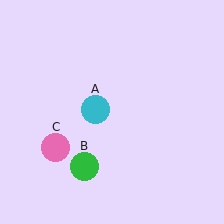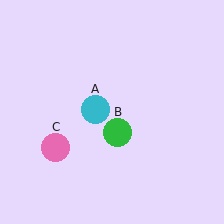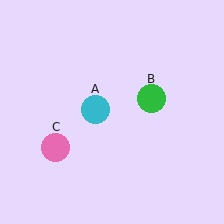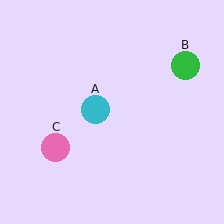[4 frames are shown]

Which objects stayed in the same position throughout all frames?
Cyan circle (object A) and pink circle (object C) remained stationary.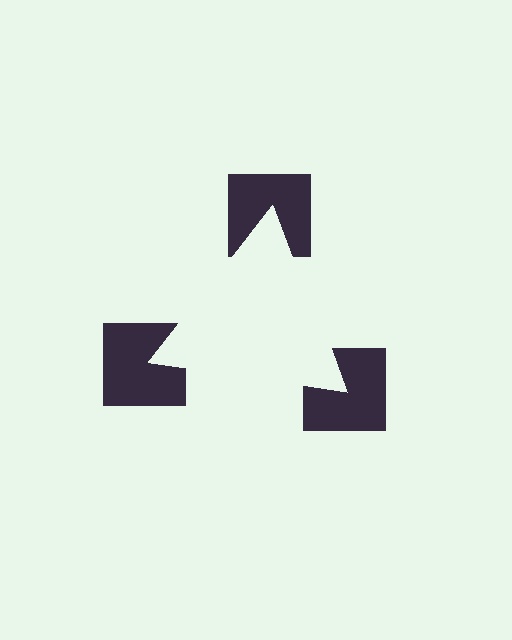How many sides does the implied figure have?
3 sides.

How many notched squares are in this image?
There are 3 — one at each vertex of the illusory triangle.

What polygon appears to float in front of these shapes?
An illusory triangle — its edges are inferred from the aligned wedge cuts in the notched squares, not physically drawn.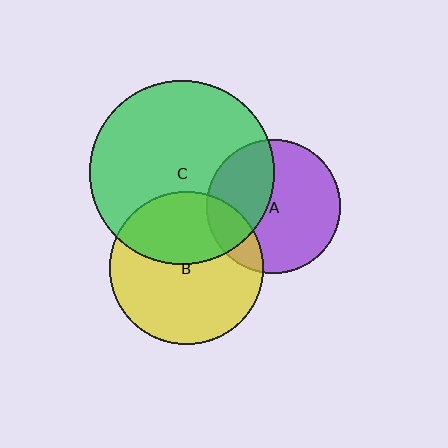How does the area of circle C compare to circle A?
Approximately 1.9 times.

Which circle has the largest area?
Circle C (green).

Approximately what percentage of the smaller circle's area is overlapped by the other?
Approximately 15%.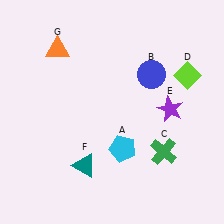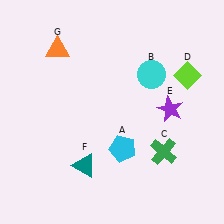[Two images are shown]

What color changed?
The circle (B) changed from blue in Image 1 to cyan in Image 2.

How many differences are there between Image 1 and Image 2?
There is 1 difference between the two images.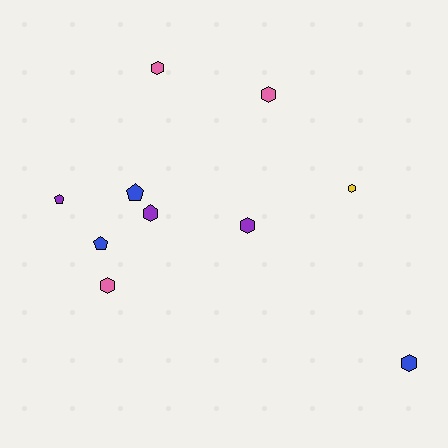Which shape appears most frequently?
Hexagon, with 7 objects.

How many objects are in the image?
There are 10 objects.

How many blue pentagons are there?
There are 2 blue pentagons.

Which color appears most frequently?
Blue, with 3 objects.